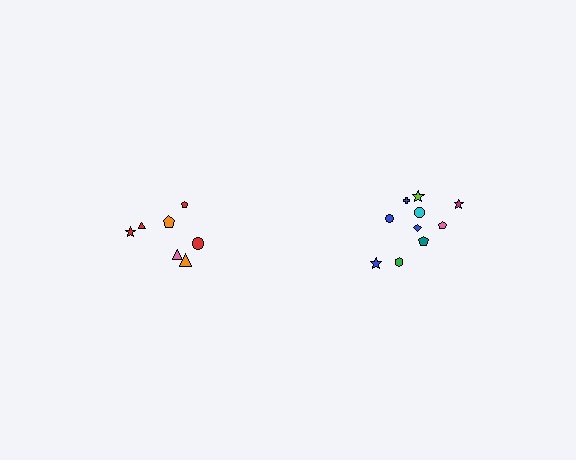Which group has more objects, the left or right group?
The right group.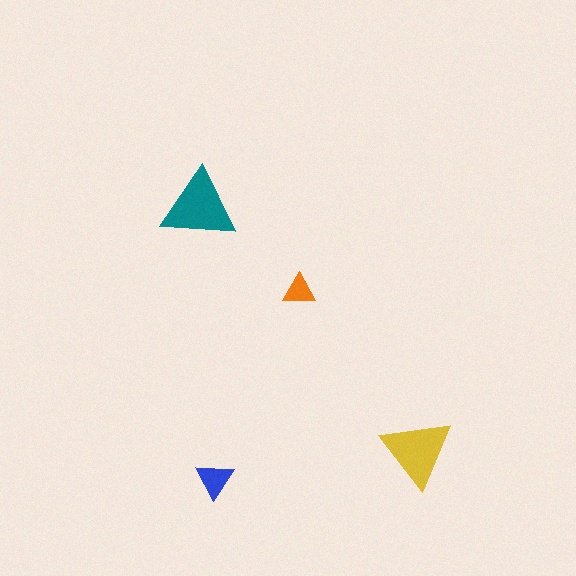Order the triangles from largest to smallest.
the teal one, the yellow one, the blue one, the orange one.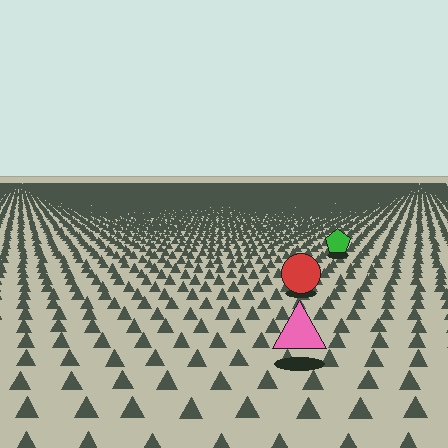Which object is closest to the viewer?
The pink triangle is closest. The texture marks near it are larger and more spread out.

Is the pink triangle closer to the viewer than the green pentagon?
Yes. The pink triangle is closer — you can tell from the texture gradient: the ground texture is coarser near it.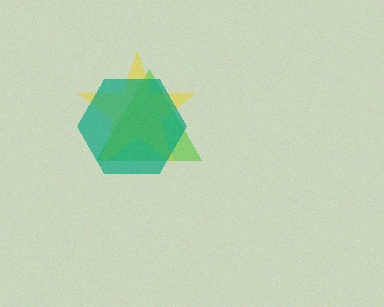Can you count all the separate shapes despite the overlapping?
Yes, there are 3 separate shapes.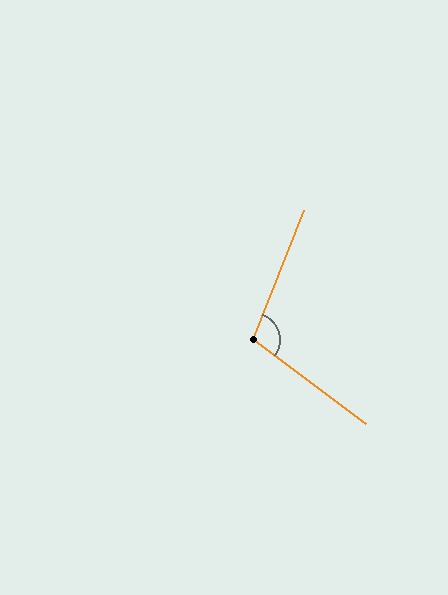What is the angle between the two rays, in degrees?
Approximately 105 degrees.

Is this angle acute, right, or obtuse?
It is obtuse.